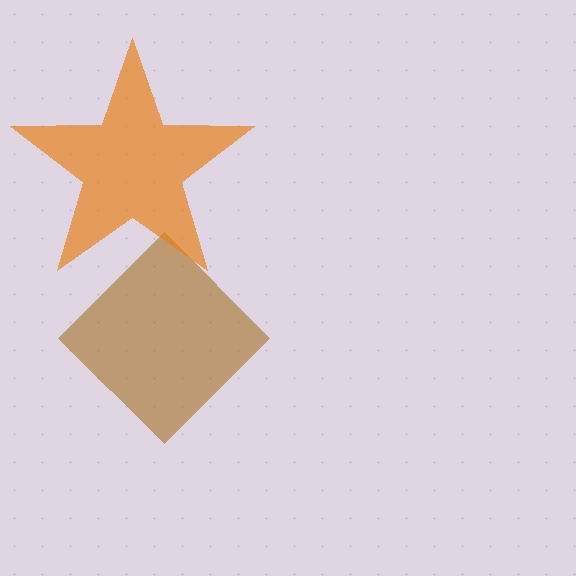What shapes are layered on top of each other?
The layered shapes are: a brown diamond, an orange star.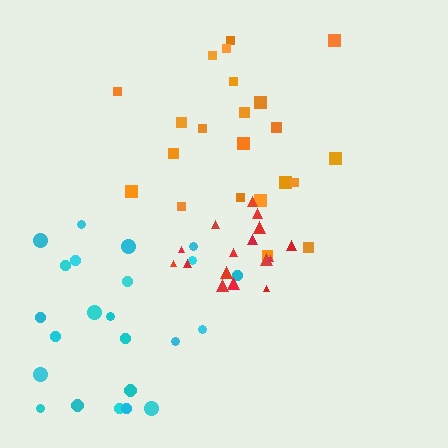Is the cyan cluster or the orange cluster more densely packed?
Orange.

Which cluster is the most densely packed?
Red.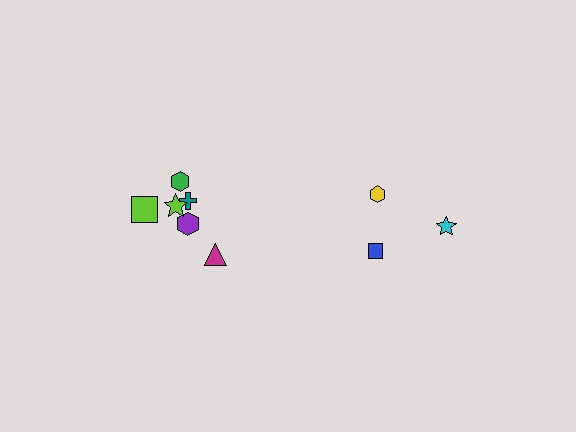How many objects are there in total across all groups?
There are 9 objects.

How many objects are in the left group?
There are 6 objects.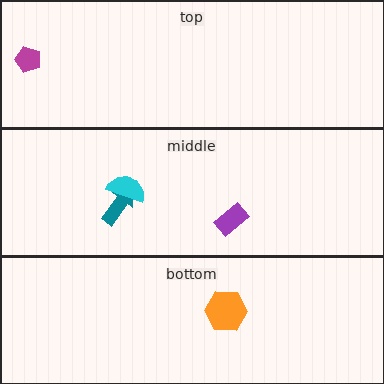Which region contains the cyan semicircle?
The middle region.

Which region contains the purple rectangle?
The middle region.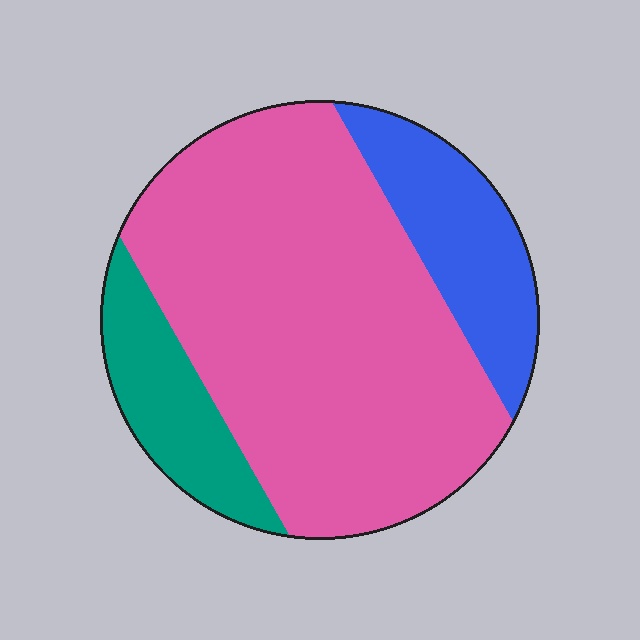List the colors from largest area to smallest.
From largest to smallest: pink, blue, teal.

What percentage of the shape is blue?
Blue covers around 20% of the shape.